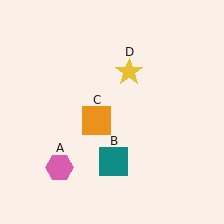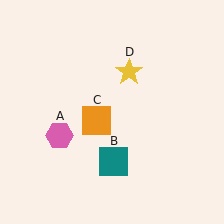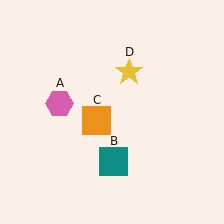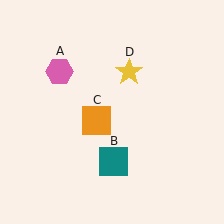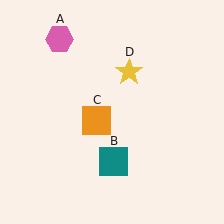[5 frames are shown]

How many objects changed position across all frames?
1 object changed position: pink hexagon (object A).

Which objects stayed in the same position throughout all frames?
Teal square (object B) and orange square (object C) and yellow star (object D) remained stationary.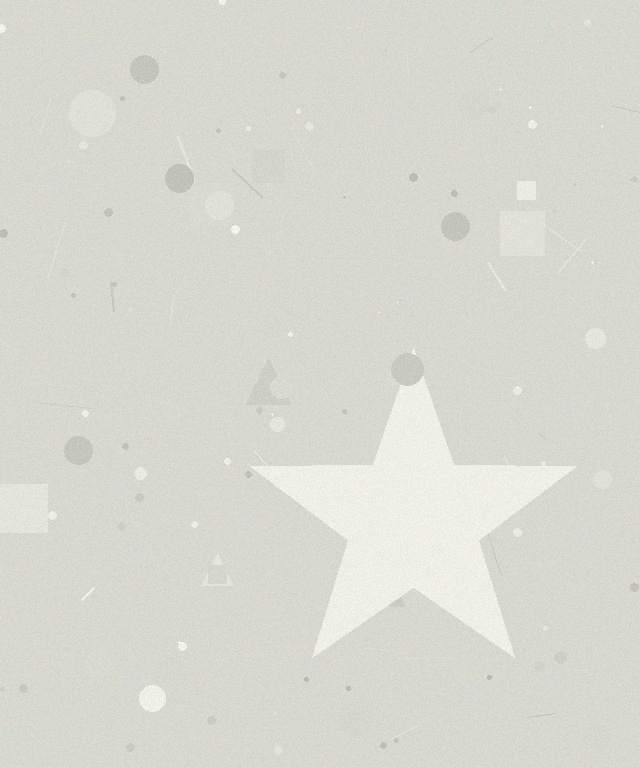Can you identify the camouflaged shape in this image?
The camouflaged shape is a star.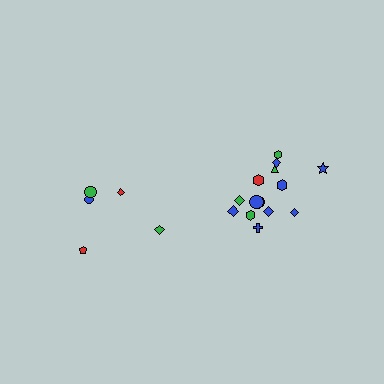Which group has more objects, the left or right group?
The right group.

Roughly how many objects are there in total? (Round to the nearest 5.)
Roughly 20 objects in total.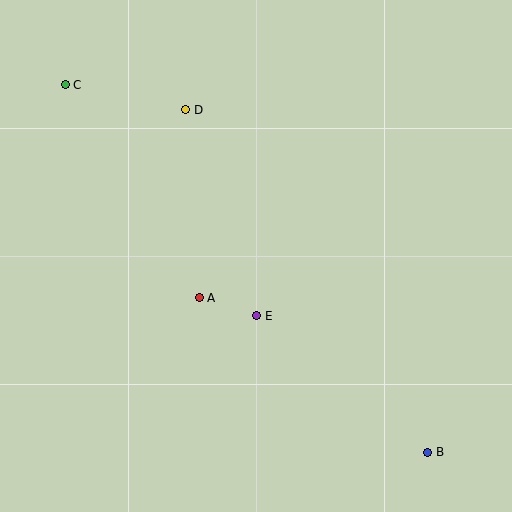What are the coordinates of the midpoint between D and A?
The midpoint between D and A is at (192, 204).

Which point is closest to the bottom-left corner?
Point A is closest to the bottom-left corner.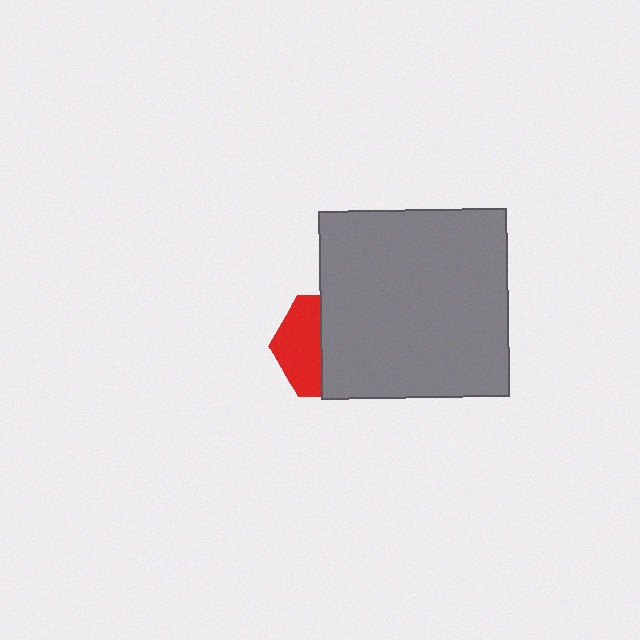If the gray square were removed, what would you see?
You would see the complete red hexagon.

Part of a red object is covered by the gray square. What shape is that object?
It is a hexagon.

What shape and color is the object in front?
The object in front is a gray square.